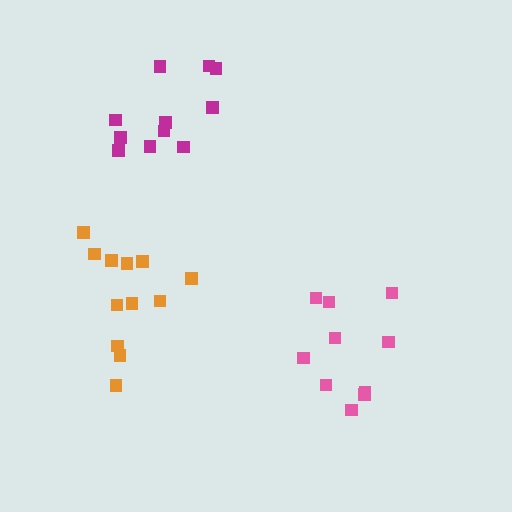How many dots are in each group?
Group 1: 12 dots, Group 2: 10 dots, Group 3: 11 dots (33 total).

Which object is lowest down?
The pink cluster is bottommost.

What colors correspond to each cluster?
The clusters are colored: orange, pink, magenta.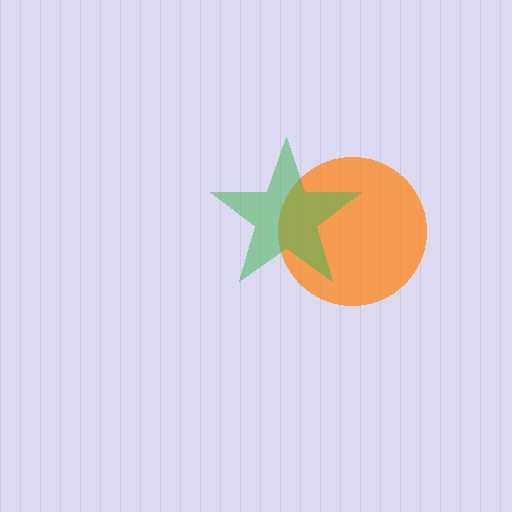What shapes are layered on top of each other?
The layered shapes are: an orange circle, a green star.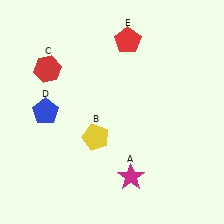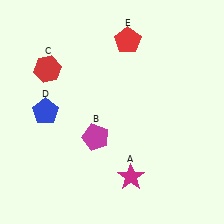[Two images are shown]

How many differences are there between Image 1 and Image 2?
There is 1 difference between the two images.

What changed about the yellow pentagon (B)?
In Image 1, B is yellow. In Image 2, it changed to magenta.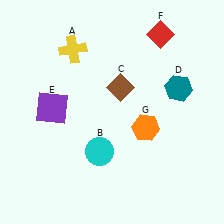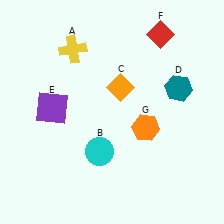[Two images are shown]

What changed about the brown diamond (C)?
In Image 1, C is brown. In Image 2, it changed to orange.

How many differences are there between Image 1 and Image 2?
There is 1 difference between the two images.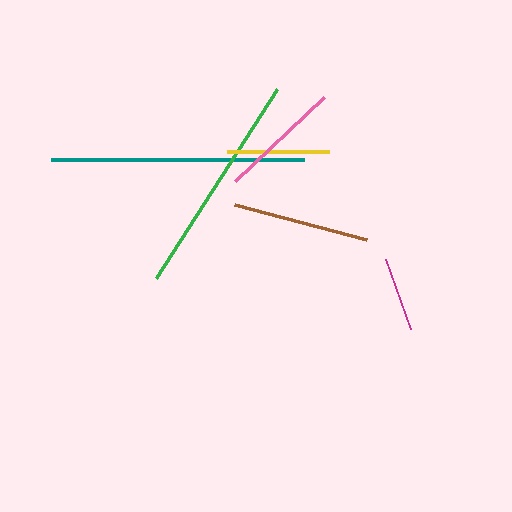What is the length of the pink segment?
The pink segment is approximately 122 pixels long.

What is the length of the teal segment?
The teal segment is approximately 253 pixels long.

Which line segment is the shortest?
The magenta line is the shortest at approximately 74 pixels.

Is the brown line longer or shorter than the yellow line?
The brown line is longer than the yellow line.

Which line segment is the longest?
The teal line is the longest at approximately 253 pixels.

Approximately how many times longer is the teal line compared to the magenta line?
The teal line is approximately 3.4 times the length of the magenta line.